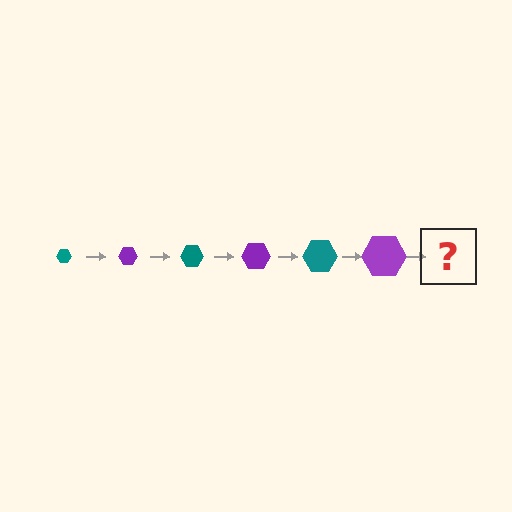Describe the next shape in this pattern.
It should be a teal hexagon, larger than the previous one.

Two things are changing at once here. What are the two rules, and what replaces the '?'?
The two rules are that the hexagon grows larger each step and the color cycles through teal and purple. The '?' should be a teal hexagon, larger than the previous one.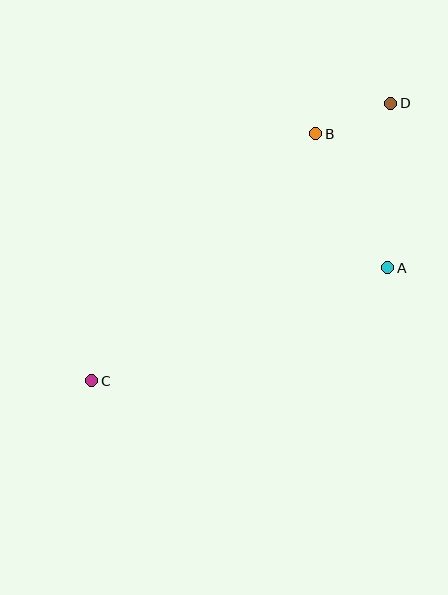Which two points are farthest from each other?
Points C and D are farthest from each other.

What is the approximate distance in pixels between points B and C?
The distance between B and C is approximately 333 pixels.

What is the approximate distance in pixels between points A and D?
The distance between A and D is approximately 164 pixels.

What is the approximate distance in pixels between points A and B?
The distance between A and B is approximately 152 pixels.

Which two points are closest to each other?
Points B and D are closest to each other.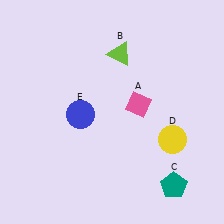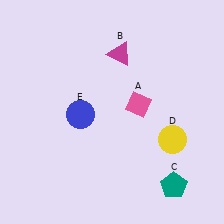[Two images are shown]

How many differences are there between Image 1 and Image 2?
There is 1 difference between the two images.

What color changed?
The triangle (B) changed from lime in Image 1 to magenta in Image 2.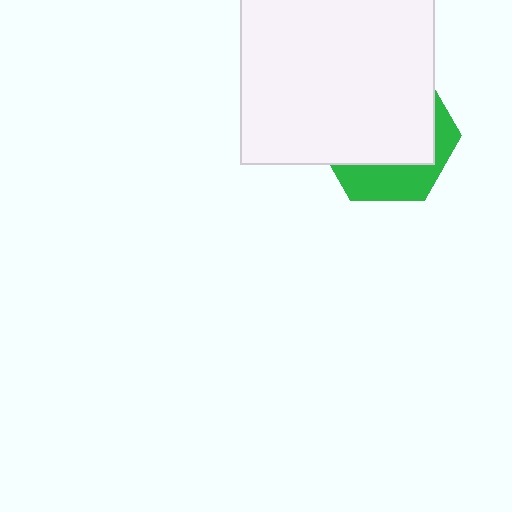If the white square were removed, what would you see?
You would see the complete green hexagon.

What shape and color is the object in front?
The object in front is a white square.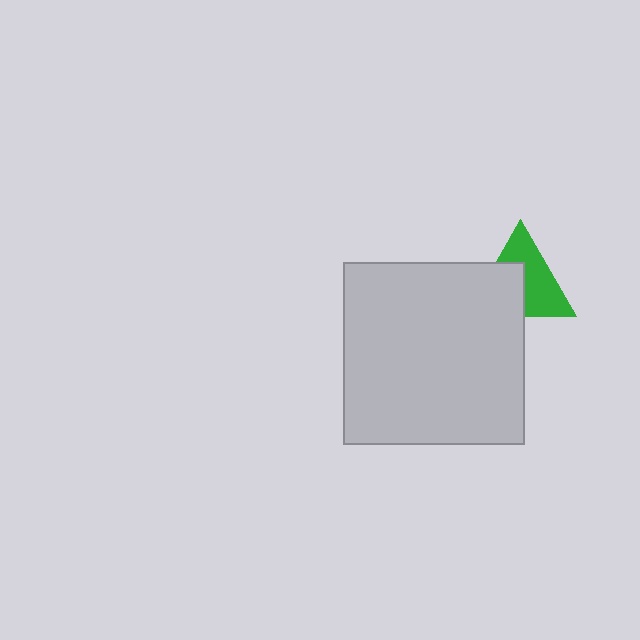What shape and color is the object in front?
The object in front is a light gray square.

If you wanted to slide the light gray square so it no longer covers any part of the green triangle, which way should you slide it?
Slide it toward the lower-left — that is the most direct way to separate the two shapes.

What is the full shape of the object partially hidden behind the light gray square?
The partially hidden object is a green triangle.